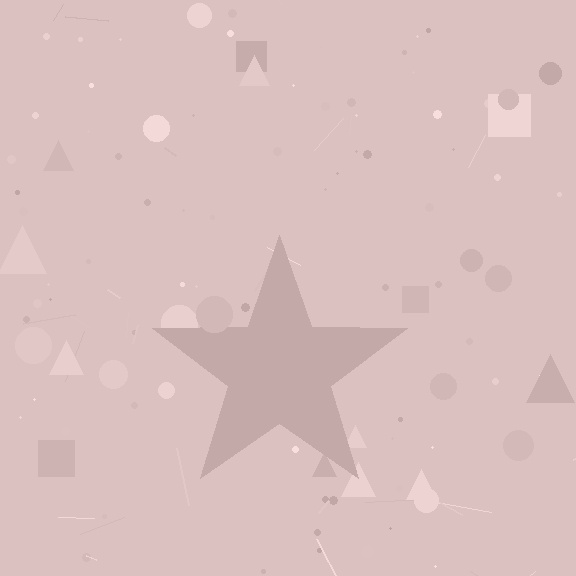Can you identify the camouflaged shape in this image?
The camouflaged shape is a star.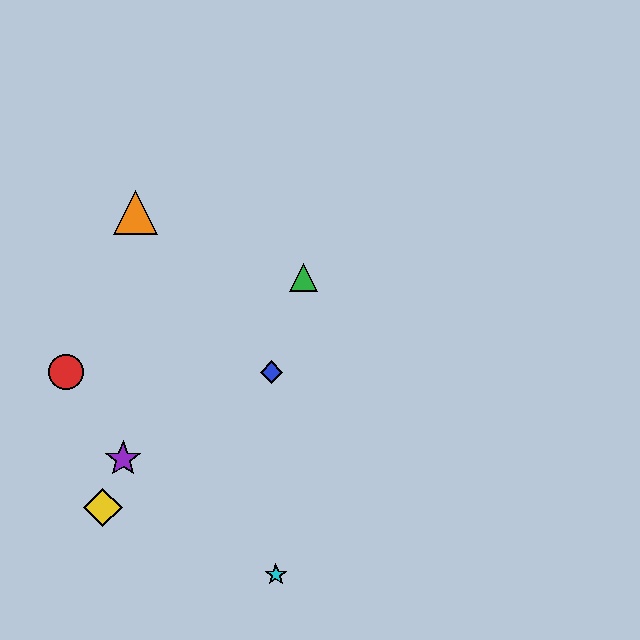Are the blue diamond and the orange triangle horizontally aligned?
No, the blue diamond is at y≈372 and the orange triangle is at y≈213.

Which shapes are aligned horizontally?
The red circle, the blue diamond are aligned horizontally.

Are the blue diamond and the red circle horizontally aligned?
Yes, both are at y≈372.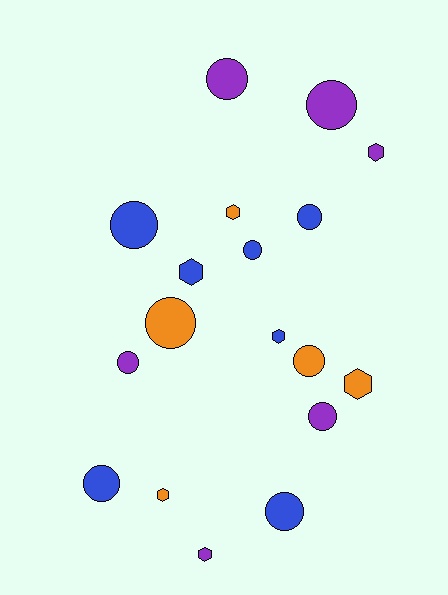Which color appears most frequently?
Blue, with 7 objects.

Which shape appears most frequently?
Circle, with 11 objects.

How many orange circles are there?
There are 2 orange circles.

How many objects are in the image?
There are 18 objects.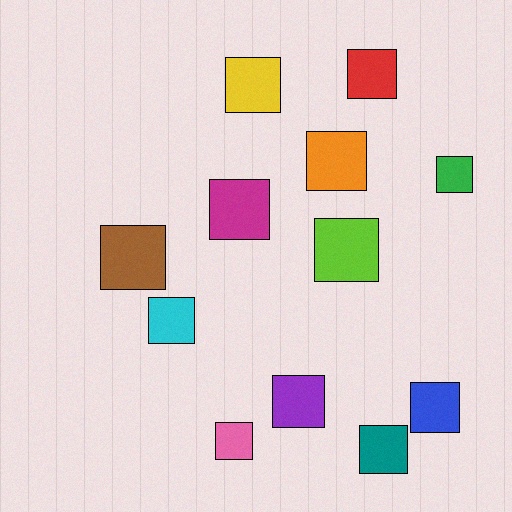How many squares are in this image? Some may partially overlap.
There are 12 squares.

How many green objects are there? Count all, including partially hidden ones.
There is 1 green object.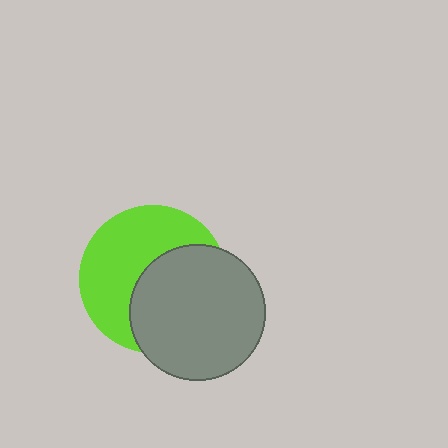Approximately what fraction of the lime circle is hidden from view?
Roughly 48% of the lime circle is hidden behind the gray circle.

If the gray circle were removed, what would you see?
You would see the complete lime circle.